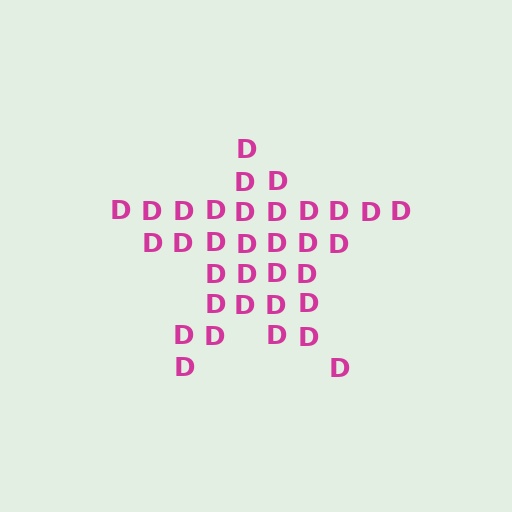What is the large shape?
The large shape is a star.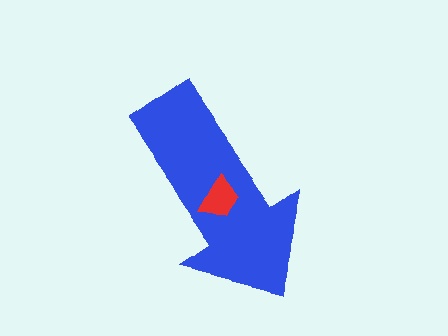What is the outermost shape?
The blue arrow.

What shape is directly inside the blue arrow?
The red trapezoid.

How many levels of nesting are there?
2.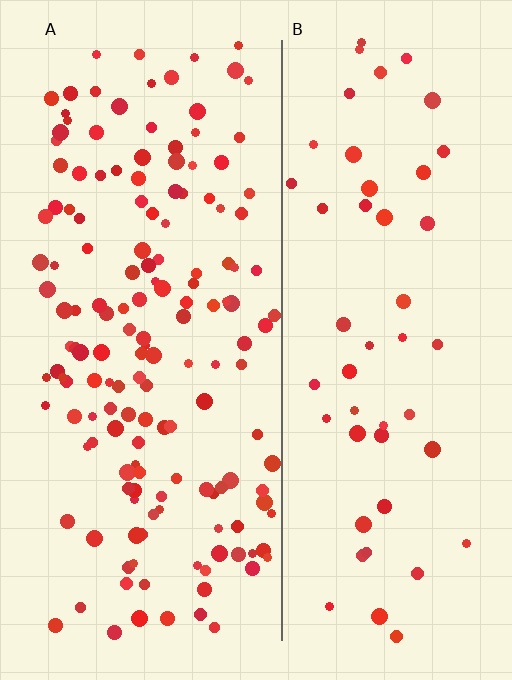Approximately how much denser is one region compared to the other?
Approximately 3.0× — region A over region B.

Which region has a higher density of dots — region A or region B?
A (the left).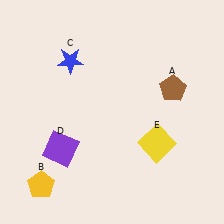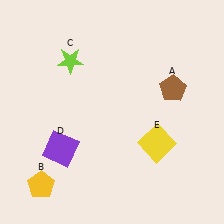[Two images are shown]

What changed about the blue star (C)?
In Image 1, C is blue. In Image 2, it changed to lime.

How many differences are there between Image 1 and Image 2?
There is 1 difference between the two images.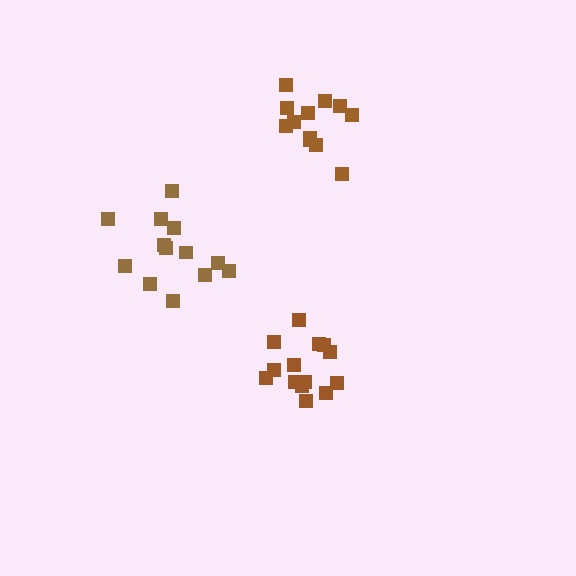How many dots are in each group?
Group 1: 12 dots, Group 2: 13 dots, Group 3: 14 dots (39 total).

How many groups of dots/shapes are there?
There are 3 groups.